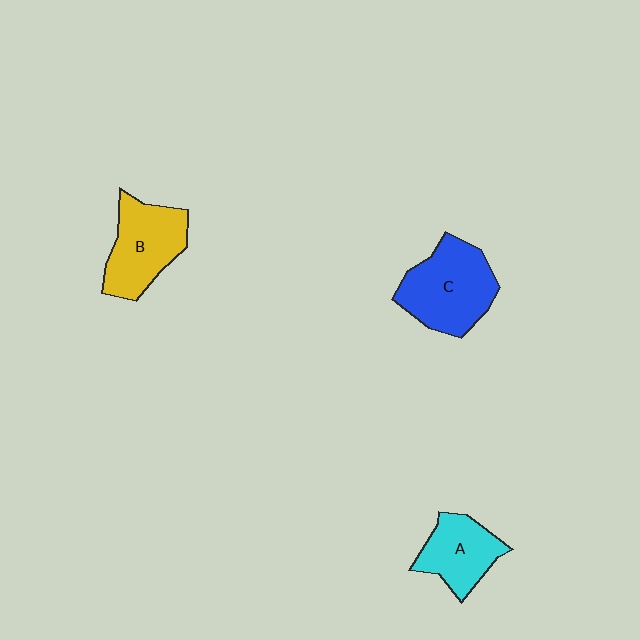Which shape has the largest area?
Shape C (blue).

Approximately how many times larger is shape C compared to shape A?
Approximately 1.5 times.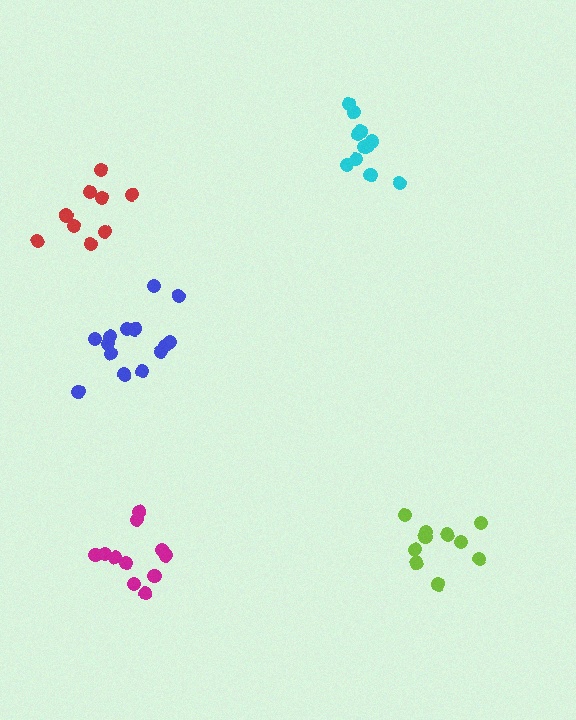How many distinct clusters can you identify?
There are 5 distinct clusters.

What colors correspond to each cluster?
The clusters are colored: cyan, blue, red, lime, magenta.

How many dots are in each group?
Group 1: 11 dots, Group 2: 14 dots, Group 3: 10 dots, Group 4: 10 dots, Group 5: 11 dots (56 total).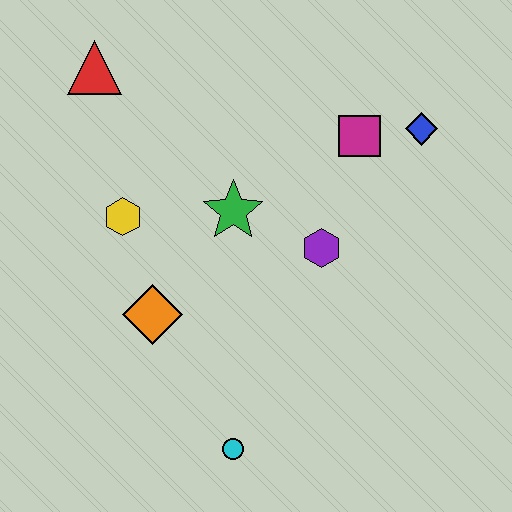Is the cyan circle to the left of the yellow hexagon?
No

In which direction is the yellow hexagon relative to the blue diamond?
The yellow hexagon is to the left of the blue diamond.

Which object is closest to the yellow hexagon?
The orange diamond is closest to the yellow hexagon.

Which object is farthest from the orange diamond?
The blue diamond is farthest from the orange diamond.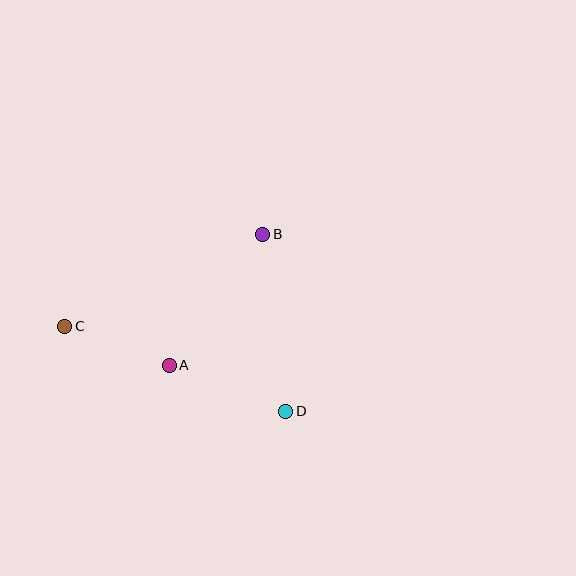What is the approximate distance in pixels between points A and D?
The distance between A and D is approximately 125 pixels.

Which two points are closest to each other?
Points A and C are closest to each other.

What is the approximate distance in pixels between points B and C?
The distance between B and C is approximately 218 pixels.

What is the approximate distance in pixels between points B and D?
The distance between B and D is approximately 179 pixels.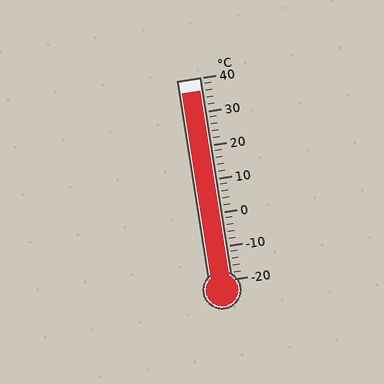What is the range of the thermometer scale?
The thermometer scale ranges from -20°C to 40°C.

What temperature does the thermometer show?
The thermometer shows approximately 36°C.